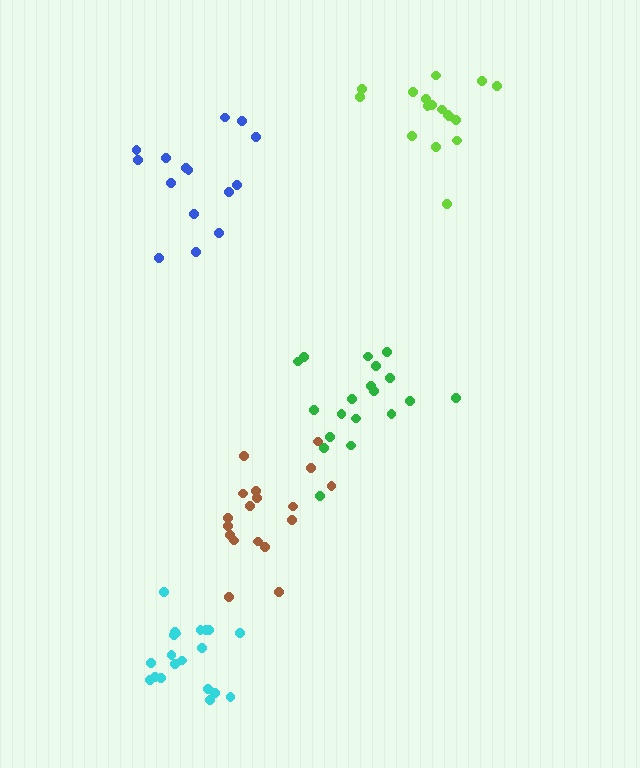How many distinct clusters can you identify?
There are 5 distinct clusters.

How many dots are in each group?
Group 1: 15 dots, Group 2: 18 dots, Group 3: 17 dots, Group 4: 19 dots, Group 5: 20 dots (89 total).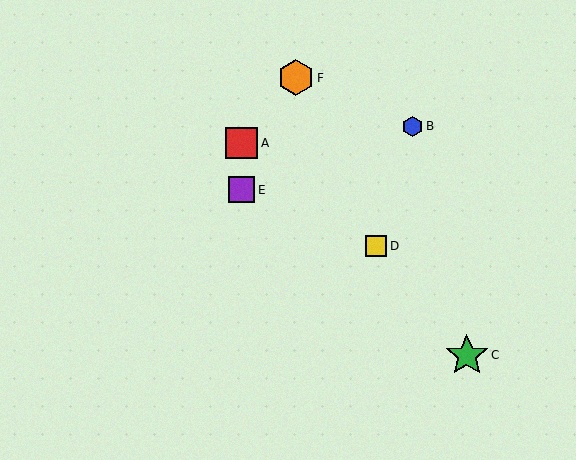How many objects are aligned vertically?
2 objects (A, E) are aligned vertically.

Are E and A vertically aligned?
Yes, both are at x≈242.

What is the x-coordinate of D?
Object D is at x≈376.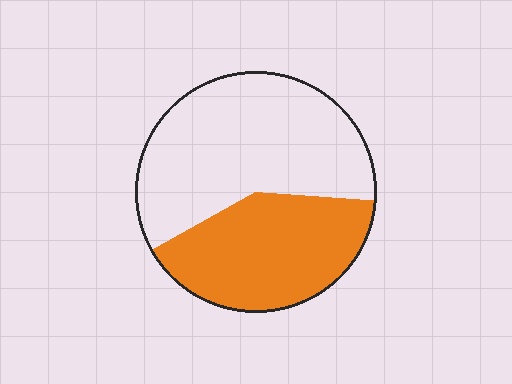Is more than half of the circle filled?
No.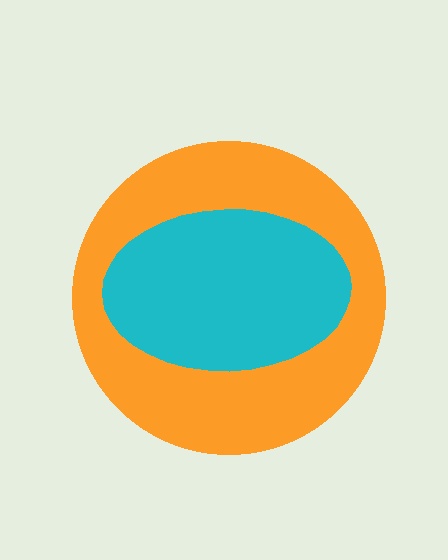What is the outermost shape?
The orange circle.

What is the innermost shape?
The cyan ellipse.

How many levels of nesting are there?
2.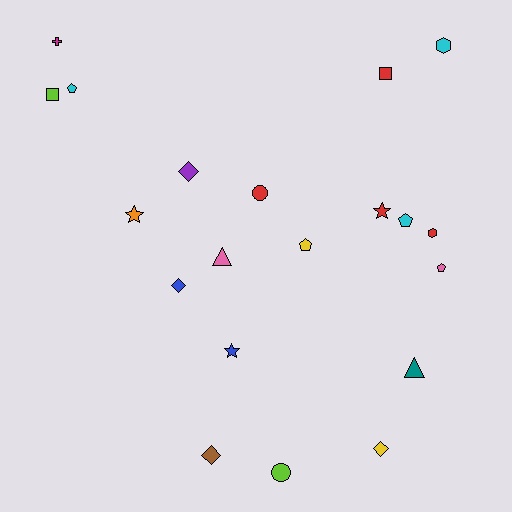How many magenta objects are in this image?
There is 1 magenta object.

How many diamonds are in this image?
There are 4 diamonds.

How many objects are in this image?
There are 20 objects.